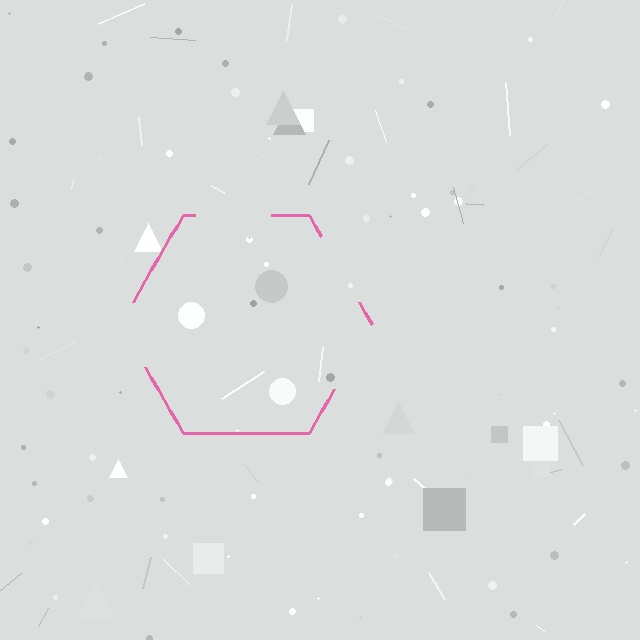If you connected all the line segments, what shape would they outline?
They would outline a hexagon.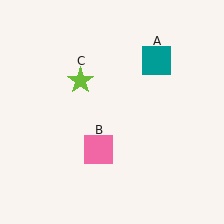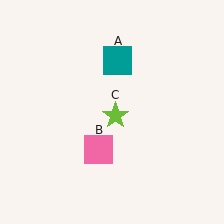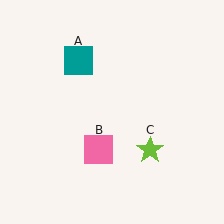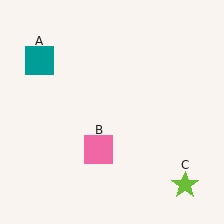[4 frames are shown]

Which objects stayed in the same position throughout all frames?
Pink square (object B) remained stationary.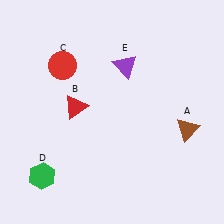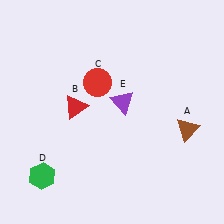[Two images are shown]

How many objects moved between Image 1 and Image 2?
2 objects moved between the two images.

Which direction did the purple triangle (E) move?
The purple triangle (E) moved down.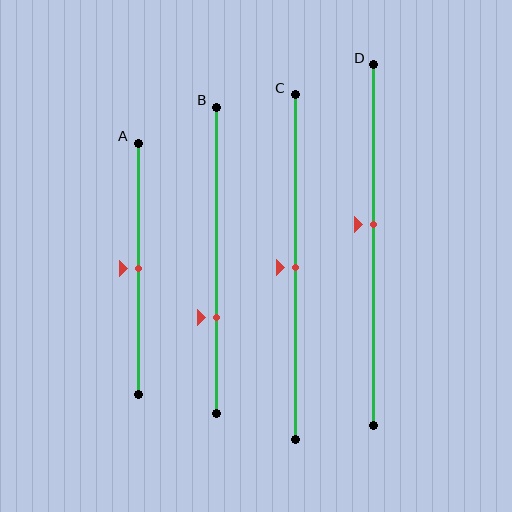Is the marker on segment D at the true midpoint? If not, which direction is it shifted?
No, the marker on segment D is shifted upward by about 6% of the segment length.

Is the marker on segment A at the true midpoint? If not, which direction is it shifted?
Yes, the marker on segment A is at the true midpoint.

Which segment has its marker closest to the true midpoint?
Segment A has its marker closest to the true midpoint.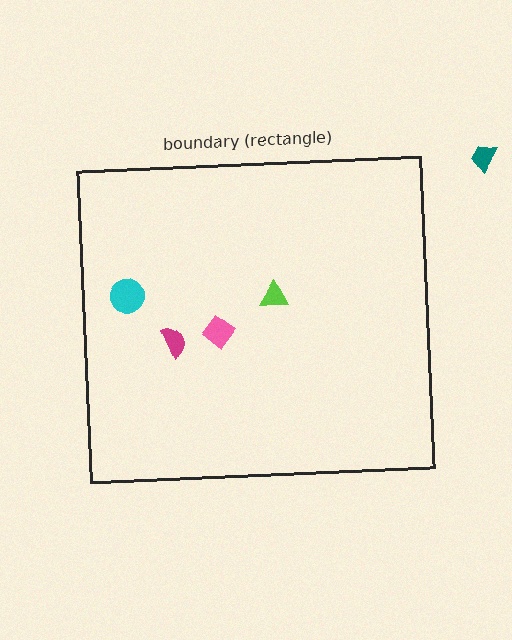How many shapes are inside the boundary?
4 inside, 1 outside.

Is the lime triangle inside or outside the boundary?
Inside.